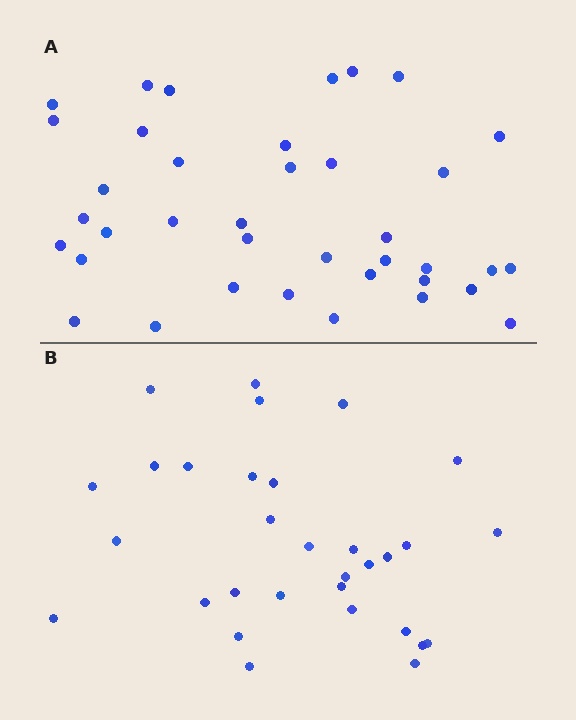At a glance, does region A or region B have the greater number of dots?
Region A (the top region) has more dots.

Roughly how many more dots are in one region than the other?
Region A has roughly 8 or so more dots than region B.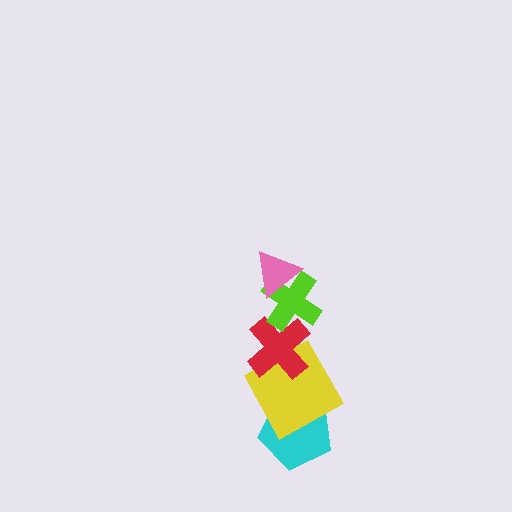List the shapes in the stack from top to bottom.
From top to bottom: the pink triangle, the lime cross, the red cross, the yellow square, the cyan pentagon.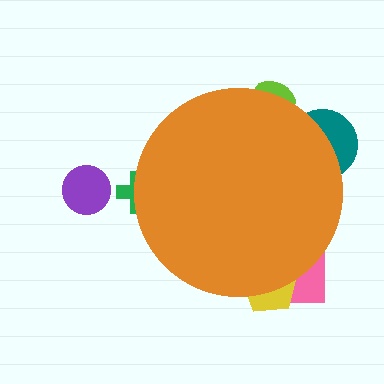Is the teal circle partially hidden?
Yes, the teal circle is partially hidden behind the orange circle.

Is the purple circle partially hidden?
No, the purple circle is fully visible.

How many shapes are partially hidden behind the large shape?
5 shapes are partially hidden.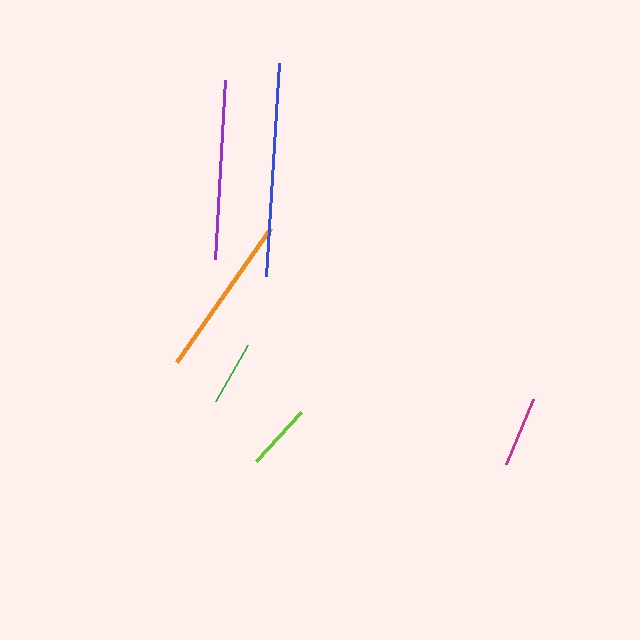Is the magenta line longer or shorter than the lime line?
The magenta line is longer than the lime line.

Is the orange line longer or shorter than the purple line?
The purple line is longer than the orange line.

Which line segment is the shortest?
The green line is the shortest at approximately 65 pixels.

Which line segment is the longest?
The blue line is the longest at approximately 214 pixels.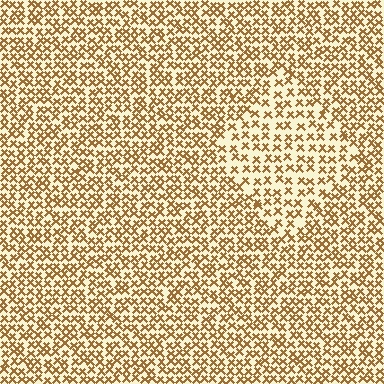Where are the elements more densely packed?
The elements are more densely packed outside the diamond boundary.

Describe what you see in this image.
The image contains small brown elements arranged at two different densities. A diamond-shaped region is visible where the elements are less densely packed than the surrounding area.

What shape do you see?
I see a diamond.